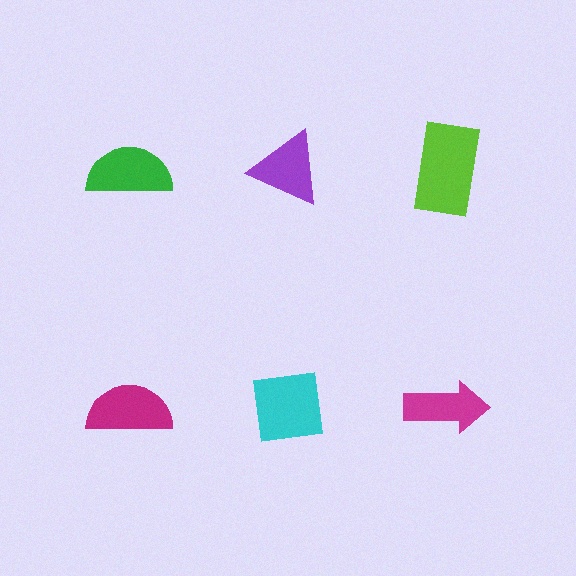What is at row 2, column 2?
A cyan square.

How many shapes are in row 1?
3 shapes.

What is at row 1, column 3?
A lime rectangle.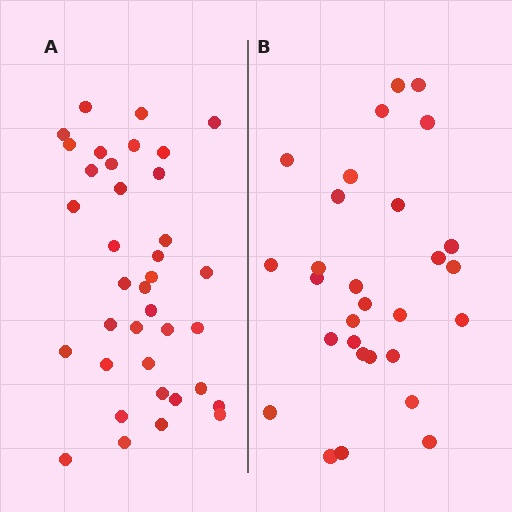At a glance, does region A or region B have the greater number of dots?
Region A (the left region) has more dots.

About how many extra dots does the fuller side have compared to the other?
Region A has roughly 8 or so more dots than region B.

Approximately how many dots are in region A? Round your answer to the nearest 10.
About 40 dots. (The exact count is 37, which rounds to 40.)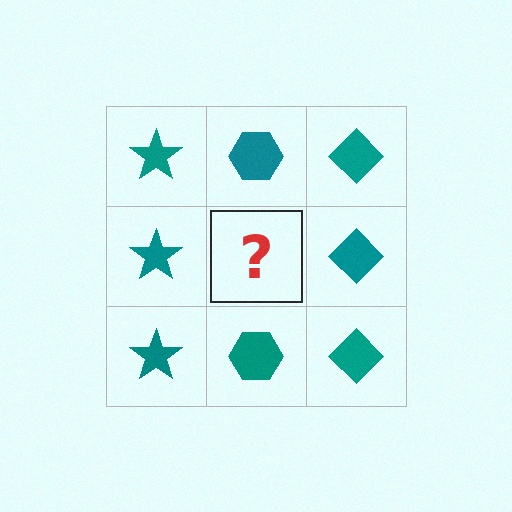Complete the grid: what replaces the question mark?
The question mark should be replaced with a teal hexagon.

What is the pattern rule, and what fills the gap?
The rule is that each column has a consistent shape. The gap should be filled with a teal hexagon.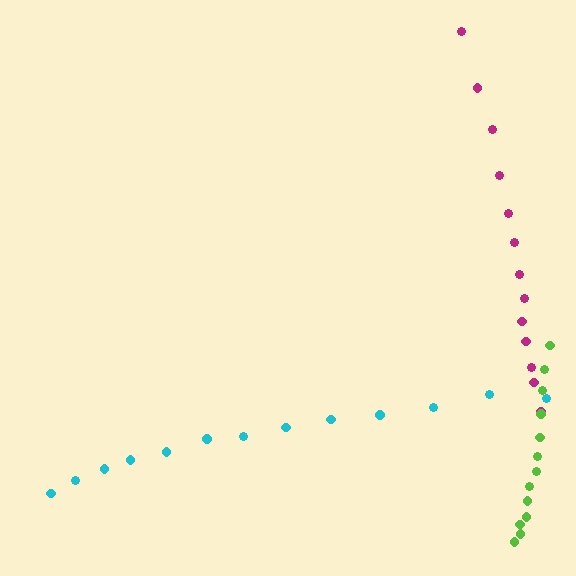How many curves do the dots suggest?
There are 3 distinct paths.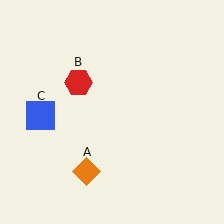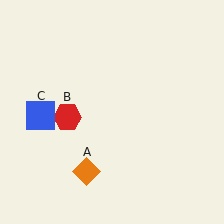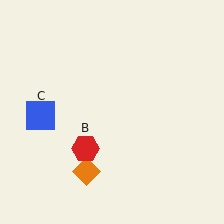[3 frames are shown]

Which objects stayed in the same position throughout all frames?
Orange diamond (object A) and blue square (object C) remained stationary.